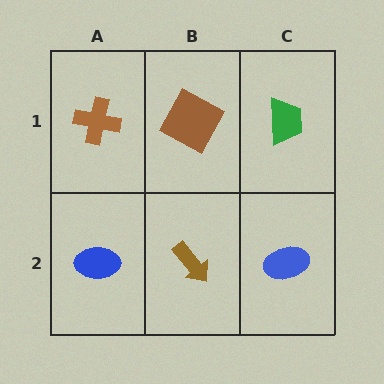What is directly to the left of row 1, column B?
A brown cross.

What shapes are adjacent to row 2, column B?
A brown square (row 1, column B), a blue ellipse (row 2, column A), a blue ellipse (row 2, column C).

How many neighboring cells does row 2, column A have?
2.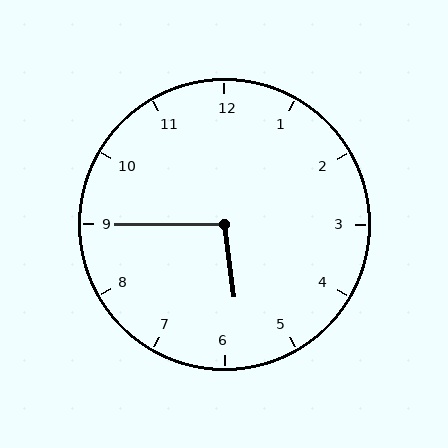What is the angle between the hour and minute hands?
Approximately 98 degrees.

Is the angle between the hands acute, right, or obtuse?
It is obtuse.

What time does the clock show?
5:45.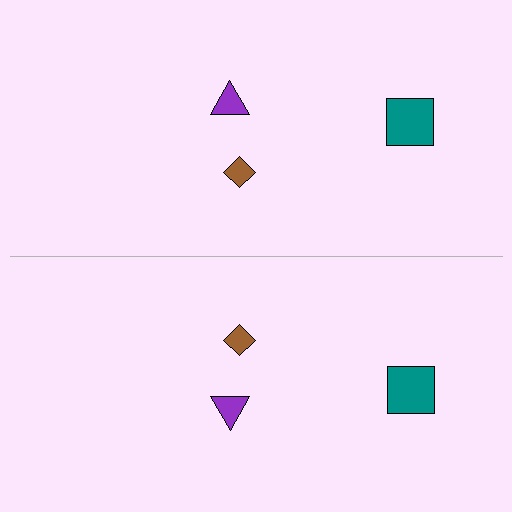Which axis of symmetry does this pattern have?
The pattern has a horizontal axis of symmetry running through the center of the image.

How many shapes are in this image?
There are 6 shapes in this image.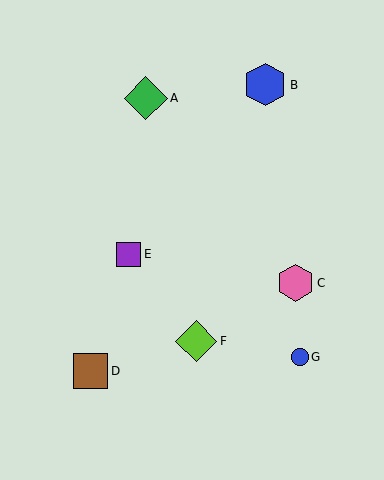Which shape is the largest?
The blue hexagon (labeled B) is the largest.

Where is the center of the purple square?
The center of the purple square is at (129, 254).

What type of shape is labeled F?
Shape F is a lime diamond.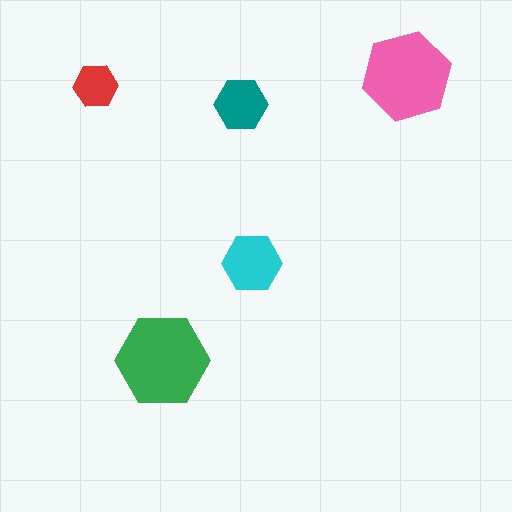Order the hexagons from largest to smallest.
the green one, the pink one, the cyan one, the teal one, the red one.